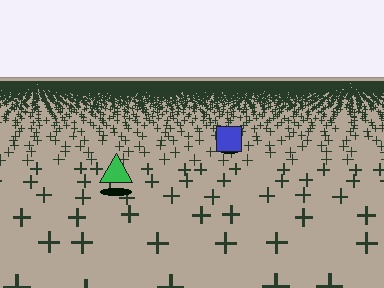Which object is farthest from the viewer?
The blue square is farthest from the viewer. It appears smaller and the ground texture around it is denser.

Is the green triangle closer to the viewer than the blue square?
Yes. The green triangle is closer — you can tell from the texture gradient: the ground texture is coarser near it.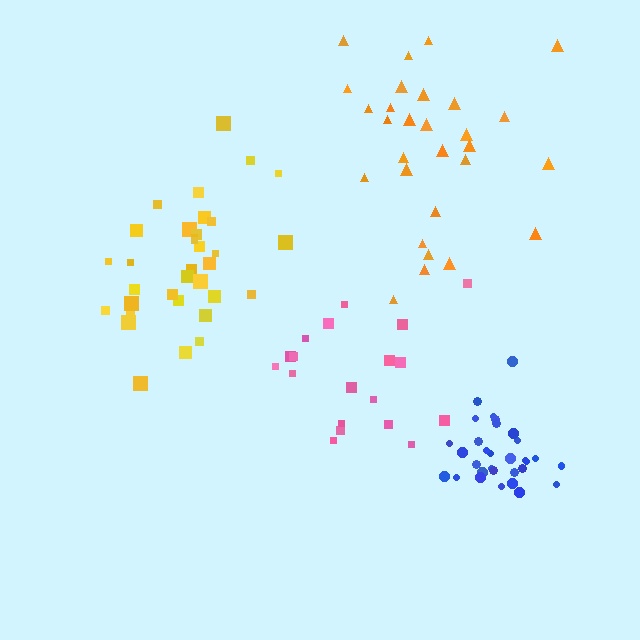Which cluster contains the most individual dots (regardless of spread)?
Yellow (34).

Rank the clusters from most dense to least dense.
blue, yellow, pink, orange.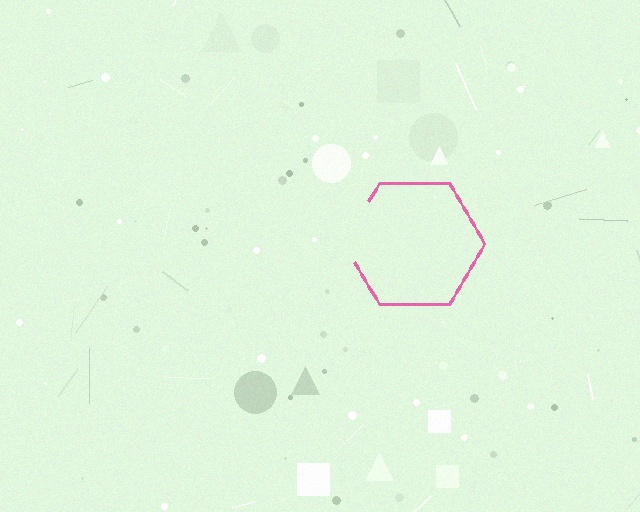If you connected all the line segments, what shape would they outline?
They would outline a hexagon.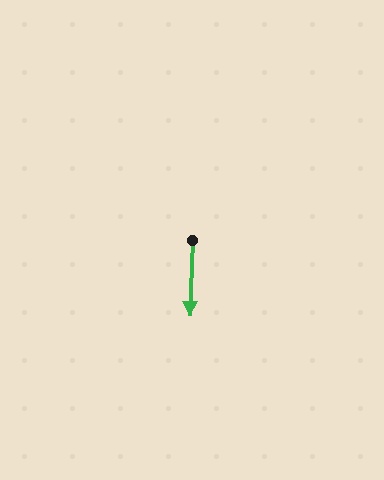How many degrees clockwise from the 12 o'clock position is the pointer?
Approximately 182 degrees.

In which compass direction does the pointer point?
South.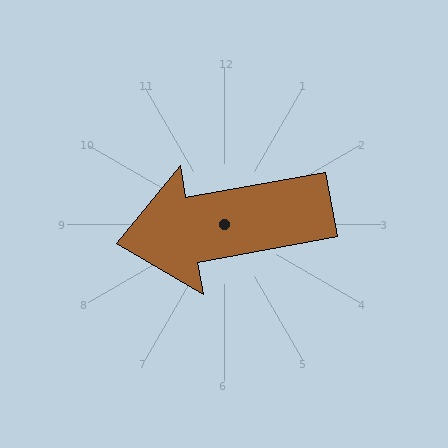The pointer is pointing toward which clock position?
Roughly 9 o'clock.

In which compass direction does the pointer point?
West.